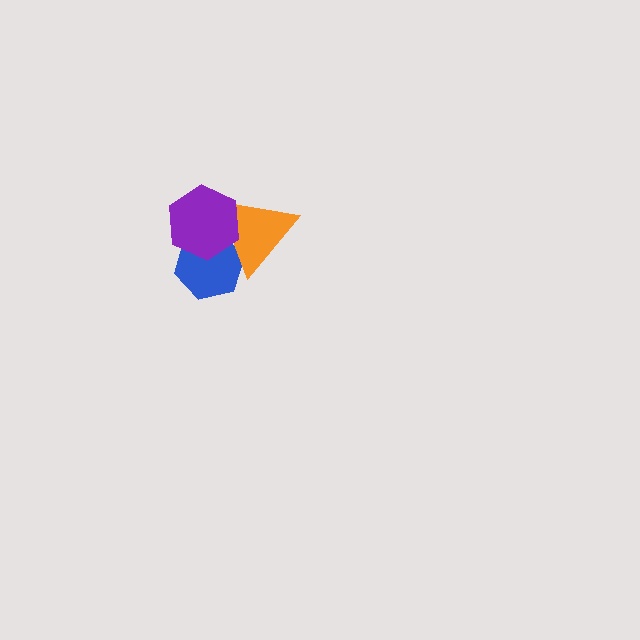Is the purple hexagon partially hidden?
No, no other shape covers it.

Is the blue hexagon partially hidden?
Yes, it is partially covered by another shape.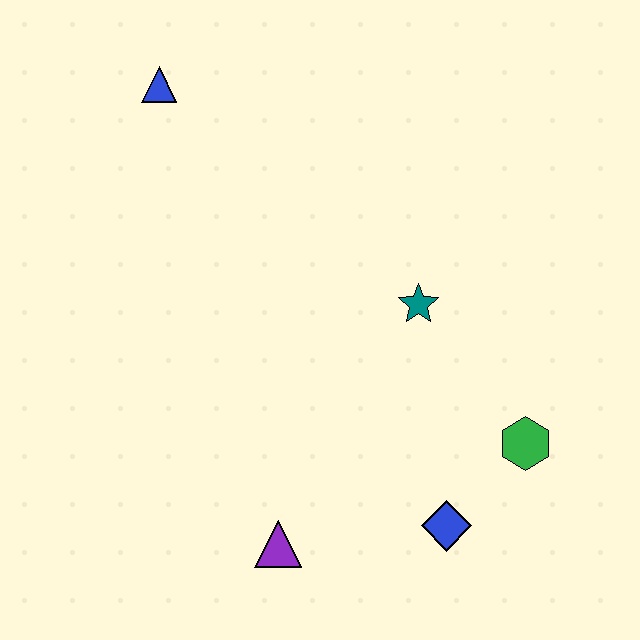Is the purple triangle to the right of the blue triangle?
Yes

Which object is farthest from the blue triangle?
The blue diamond is farthest from the blue triangle.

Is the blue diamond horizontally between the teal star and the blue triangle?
No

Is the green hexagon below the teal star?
Yes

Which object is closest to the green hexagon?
The blue diamond is closest to the green hexagon.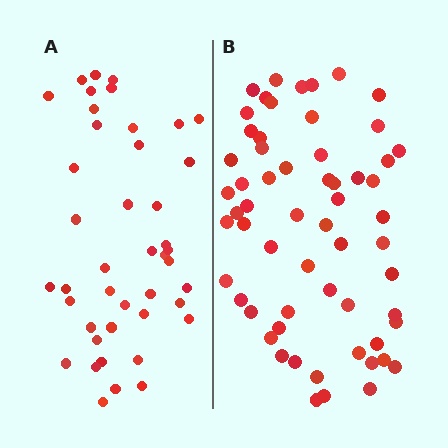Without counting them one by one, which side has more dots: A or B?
Region B (the right region) has more dots.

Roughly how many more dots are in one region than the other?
Region B has approximately 15 more dots than region A.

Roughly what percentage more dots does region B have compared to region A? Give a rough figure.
About 40% more.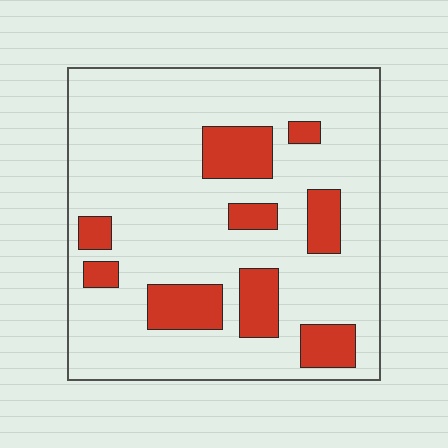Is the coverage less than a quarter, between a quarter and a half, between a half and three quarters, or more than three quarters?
Less than a quarter.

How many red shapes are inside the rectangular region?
9.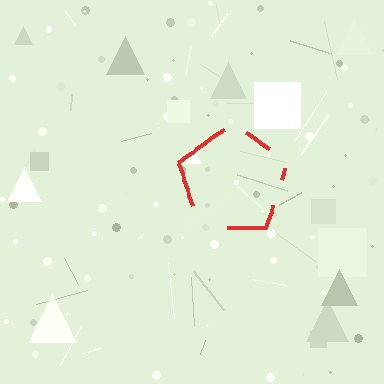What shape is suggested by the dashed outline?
The dashed outline suggests a pentagon.